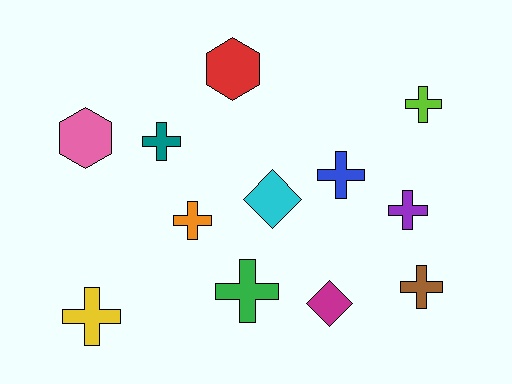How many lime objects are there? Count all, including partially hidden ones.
There is 1 lime object.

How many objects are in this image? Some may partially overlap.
There are 12 objects.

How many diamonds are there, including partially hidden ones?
There are 2 diamonds.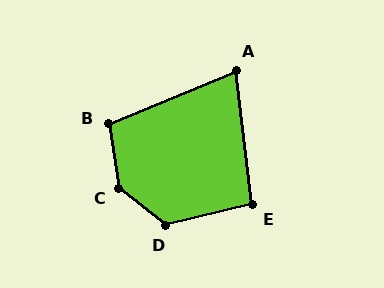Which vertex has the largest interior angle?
C, at approximately 137 degrees.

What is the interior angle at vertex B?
Approximately 104 degrees (obtuse).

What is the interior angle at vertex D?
Approximately 128 degrees (obtuse).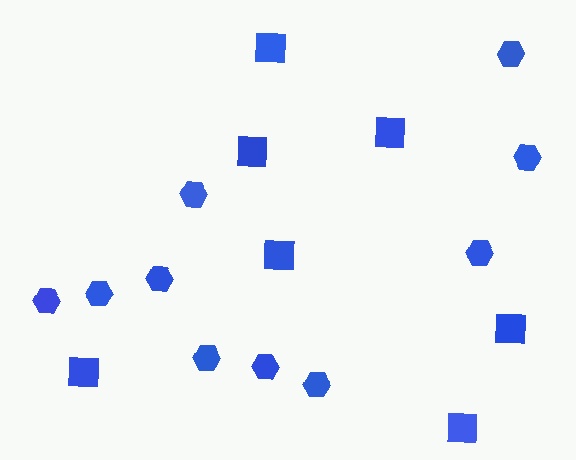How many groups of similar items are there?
There are 2 groups: one group of squares (7) and one group of hexagons (10).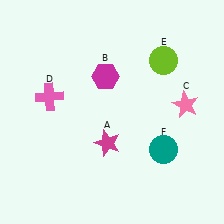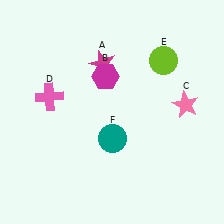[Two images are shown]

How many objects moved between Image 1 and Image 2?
2 objects moved between the two images.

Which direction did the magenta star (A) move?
The magenta star (A) moved up.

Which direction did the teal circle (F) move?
The teal circle (F) moved left.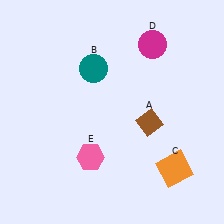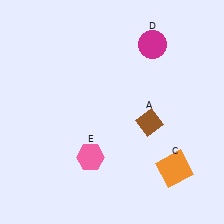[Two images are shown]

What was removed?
The teal circle (B) was removed in Image 2.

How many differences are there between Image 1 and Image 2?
There is 1 difference between the two images.